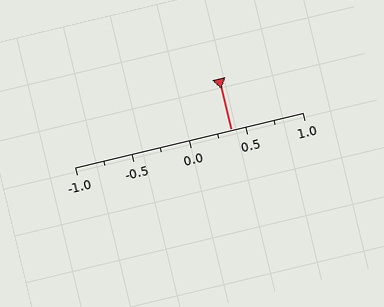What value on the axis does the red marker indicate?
The marker indicates approximately 0.38.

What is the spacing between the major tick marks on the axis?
The major ticks are spaced 0.5 apart.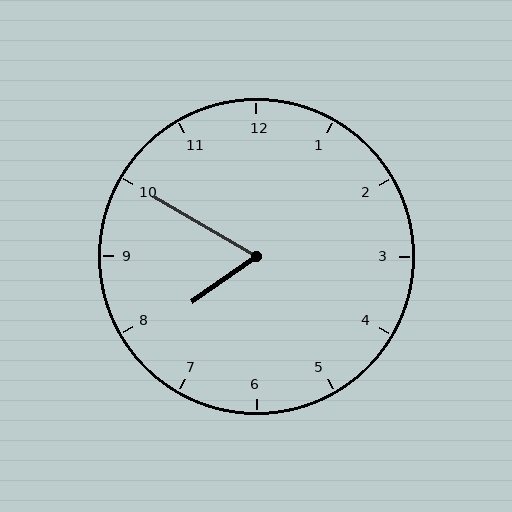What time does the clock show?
7:50.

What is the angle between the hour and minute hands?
Approximately 65 degrees.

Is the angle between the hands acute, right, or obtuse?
It is acute.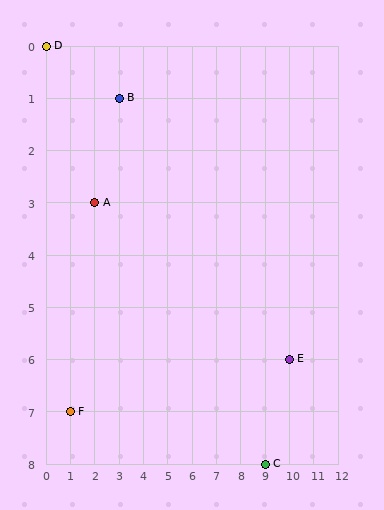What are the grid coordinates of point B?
Point B is at grid coordinates (3, 1).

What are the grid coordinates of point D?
Point D is at grid coordinates (0, 0).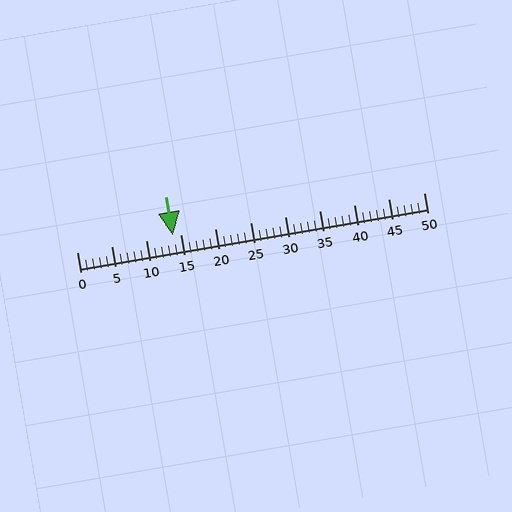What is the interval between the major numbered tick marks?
The major tick marks are spaced 5 units apart.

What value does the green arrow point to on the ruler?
The green arrow points to approximately 14.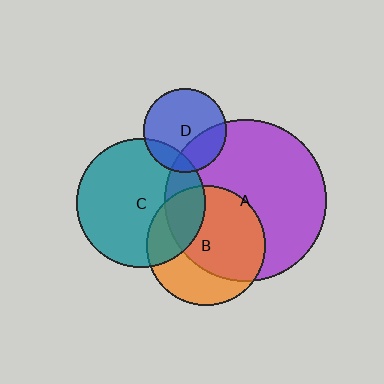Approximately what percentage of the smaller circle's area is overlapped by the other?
Approximately 20%.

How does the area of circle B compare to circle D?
Approximately 2.1 times.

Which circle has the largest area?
Circle A (purple).